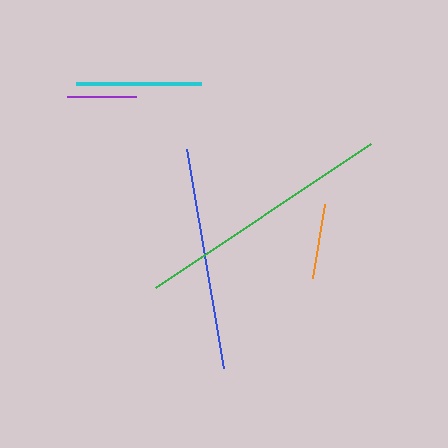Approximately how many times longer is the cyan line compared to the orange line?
The cyan line is approximately 1.7 times the length of the orange line.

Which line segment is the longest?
The green line is the longest at approximately 258 pixels.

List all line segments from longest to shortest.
From longest to shortest: green, blue, cyan, orange, purple.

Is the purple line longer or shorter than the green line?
The green line is longer than the purple line.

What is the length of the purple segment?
The purple segment is approximately 69 pixels long.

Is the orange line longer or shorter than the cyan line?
The cyan line is longer than the orange line.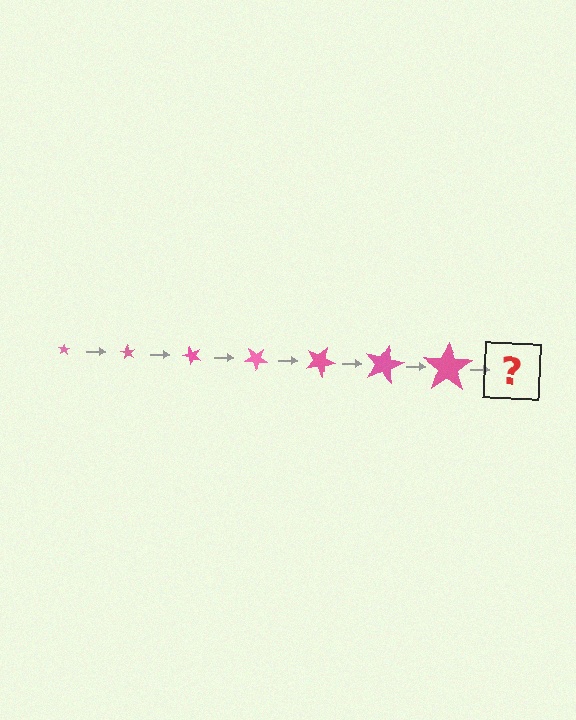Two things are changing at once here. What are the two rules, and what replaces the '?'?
The two rules are that the star grows larger each step and it rotates 60 degrees each step. The '?' should be a star, larger than the previous one and rotated 420 degrees from the start.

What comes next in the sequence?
The next element should be a star, larger than the previous one and rotated 420 degrees from the start.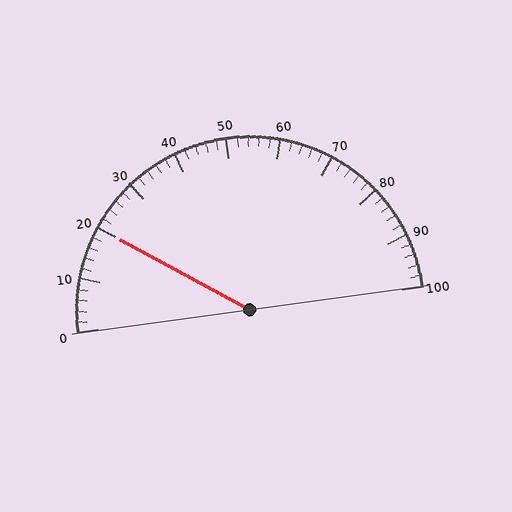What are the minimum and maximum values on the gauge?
The gauge ranges from 0 to 100.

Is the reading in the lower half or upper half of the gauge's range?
The reading is in the lower half of the range (0 to 100).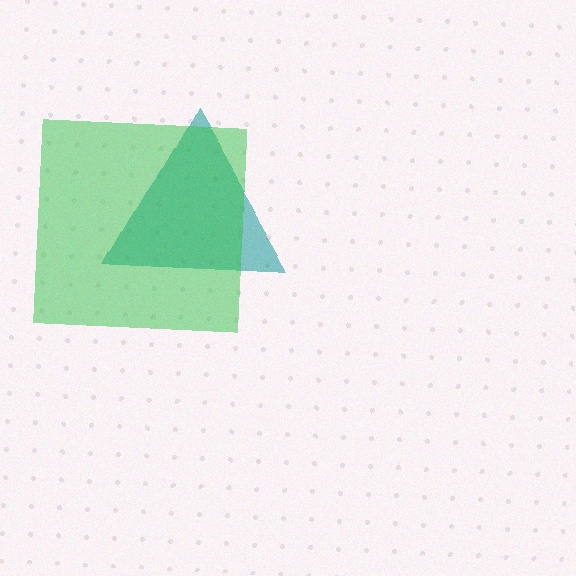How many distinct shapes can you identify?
There are 2 distinct shapes: a teal triangle, a green square.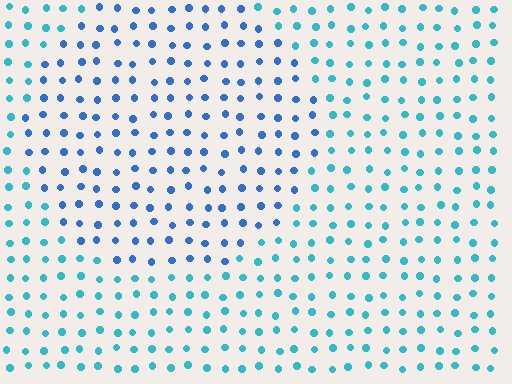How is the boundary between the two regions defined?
The boundary is defined purely by a slight shift in hue (about 31 degrees). Spacing, size, and orientation are identical on both sides.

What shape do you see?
I see a circle.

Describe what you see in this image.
The image is filled with small cyan elements in a uniform arrangement. A circle-shaped region is visible where the elements are tinted to a slightly different hue, forming a subtle color boundary.